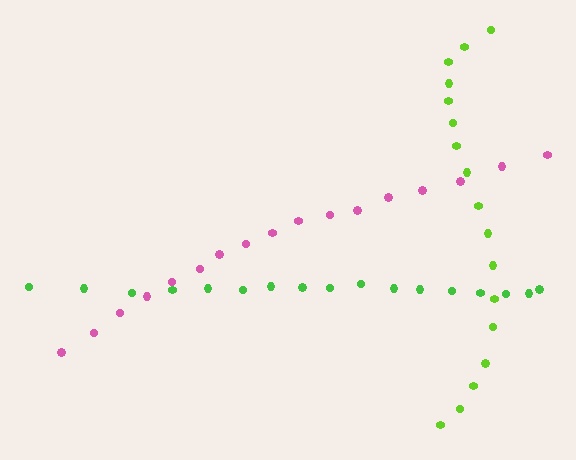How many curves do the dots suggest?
There are 3 distinct paths.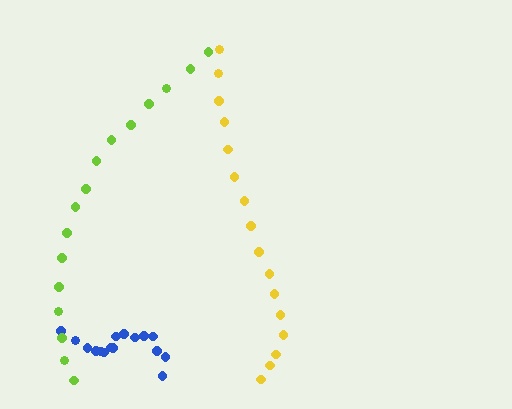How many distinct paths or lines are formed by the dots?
There are 3 distinct paths.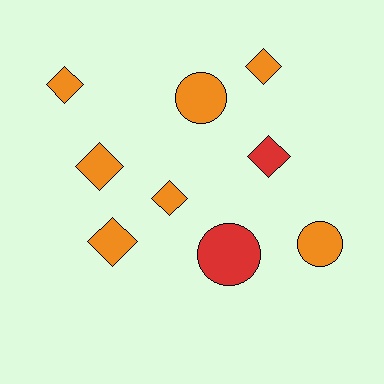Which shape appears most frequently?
Diamond, with 6 objects.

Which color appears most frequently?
Orange, with 7 objects.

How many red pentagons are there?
There are no red pentagons.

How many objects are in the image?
There are 9 objects.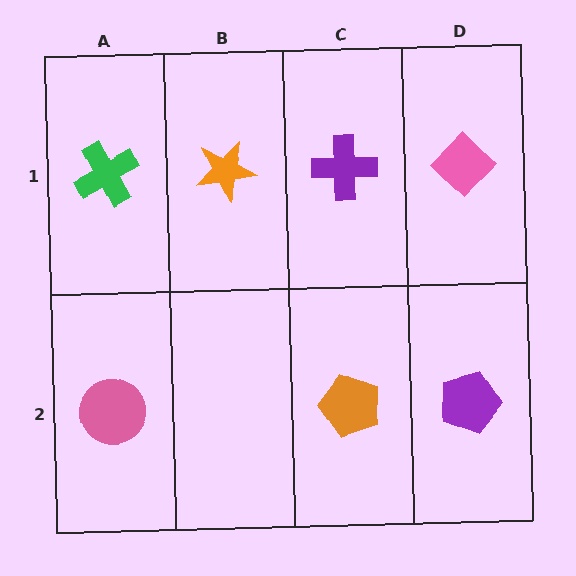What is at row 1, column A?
A green cross.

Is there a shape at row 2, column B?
No, that cell is empty.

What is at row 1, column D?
A pink diamond.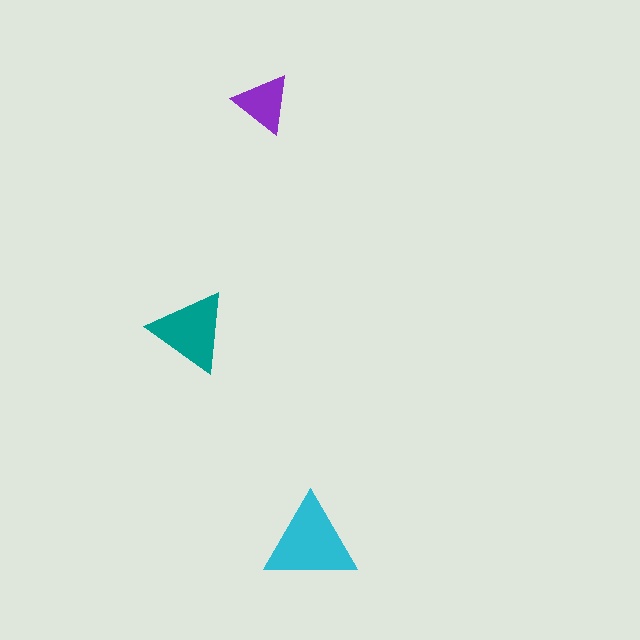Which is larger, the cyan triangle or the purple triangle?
The cyan one.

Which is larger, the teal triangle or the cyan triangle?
The cyan one.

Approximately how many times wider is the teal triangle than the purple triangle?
About 1.5 times wider.